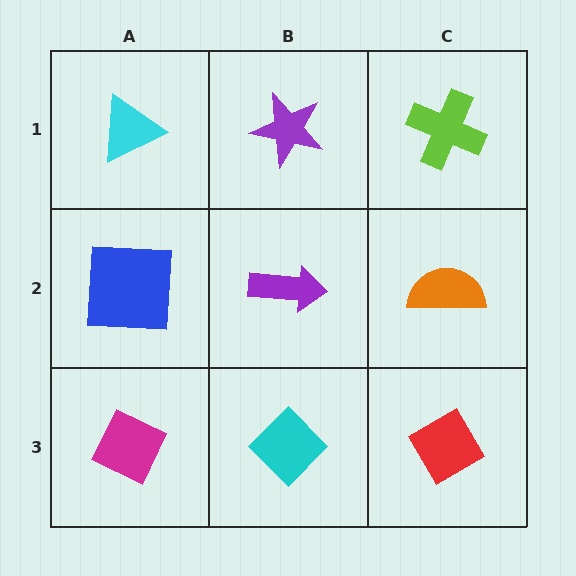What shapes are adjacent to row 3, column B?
A purple arrow (row 2, column B), a magenta diamond (row 3, column A), a red diamond (row 3, column C).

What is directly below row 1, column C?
An orange semicircle.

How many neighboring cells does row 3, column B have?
3.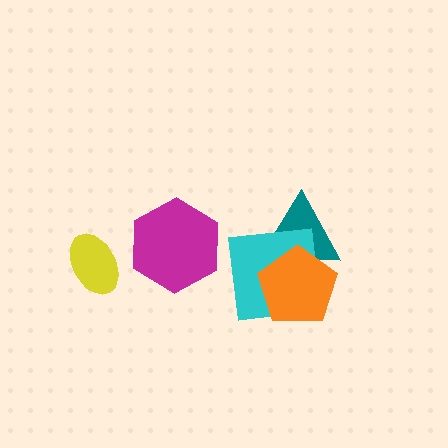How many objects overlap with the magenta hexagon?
0 objects overlap with the magenta hexagon.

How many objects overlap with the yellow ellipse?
0 objects overlap with the yellow ellipse.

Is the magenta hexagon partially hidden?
No, no other shape covers it.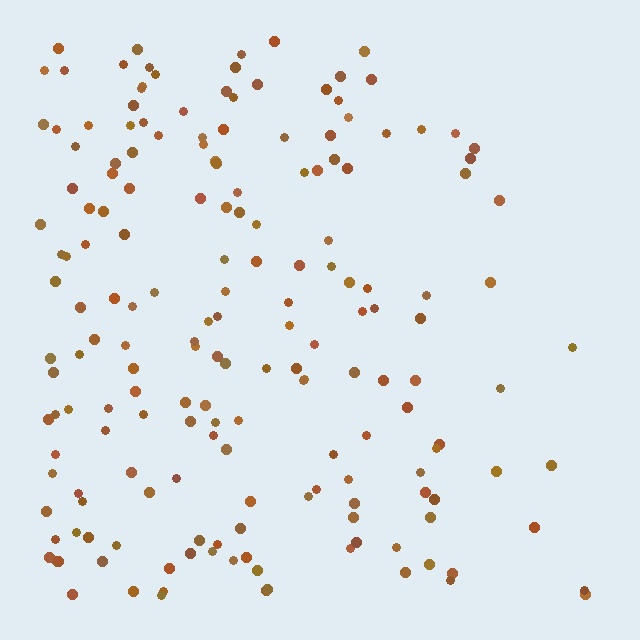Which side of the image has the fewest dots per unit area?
The right.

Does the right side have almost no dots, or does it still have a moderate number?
Still a moderate number, just noticeably fewer than the left.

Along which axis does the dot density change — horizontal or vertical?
Horizontal.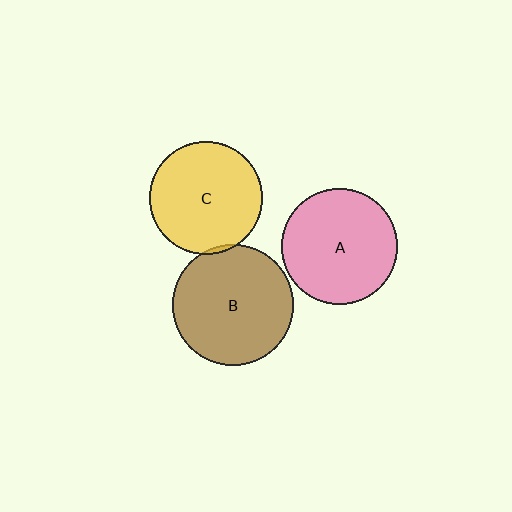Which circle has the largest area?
Circle B (brown).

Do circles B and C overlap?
Yes.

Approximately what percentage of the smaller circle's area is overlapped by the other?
Approximately 5%.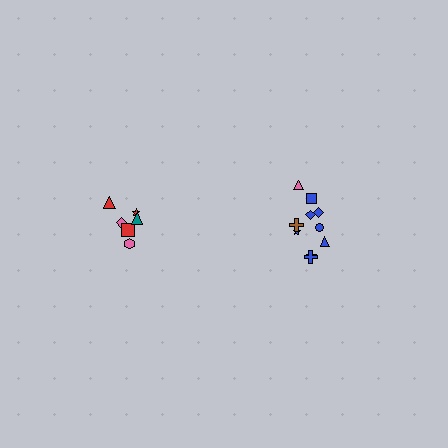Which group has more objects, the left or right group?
The right group.